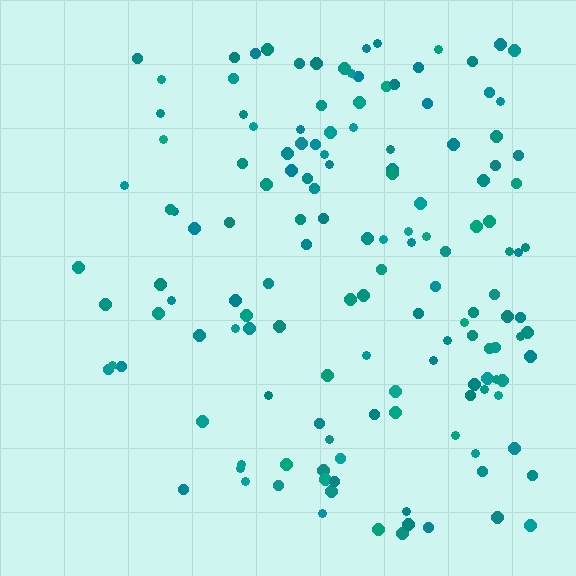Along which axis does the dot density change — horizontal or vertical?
Horizontal.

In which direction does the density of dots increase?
From left to right, with the right side densest.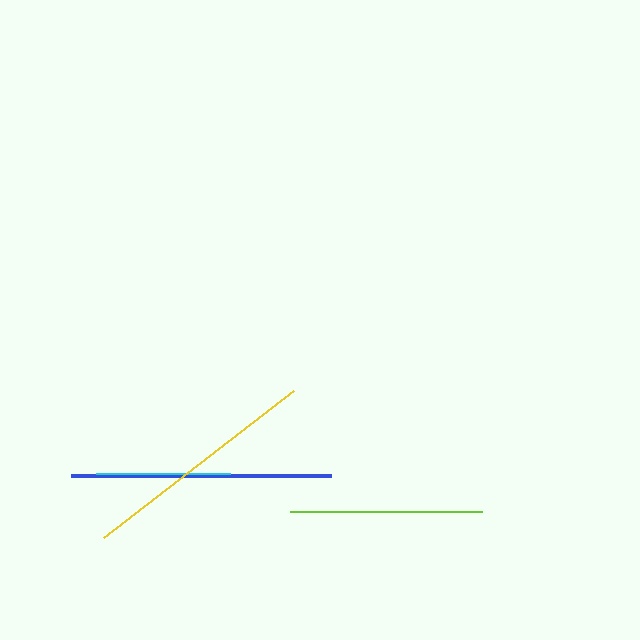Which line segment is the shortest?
The cyan line is the shortest at approximately 134 pixels.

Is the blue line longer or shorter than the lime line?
The blue line is longer than the lime line.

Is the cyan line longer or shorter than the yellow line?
The yellow line is longer than the cyan line.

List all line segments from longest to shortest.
From longest to shortest: blue, yellow, lime, cyan.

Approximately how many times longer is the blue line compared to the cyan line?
The blue line is approximately 1.9 times the length of the cyan line.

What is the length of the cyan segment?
The cyan segment is approximately 134 pixels long.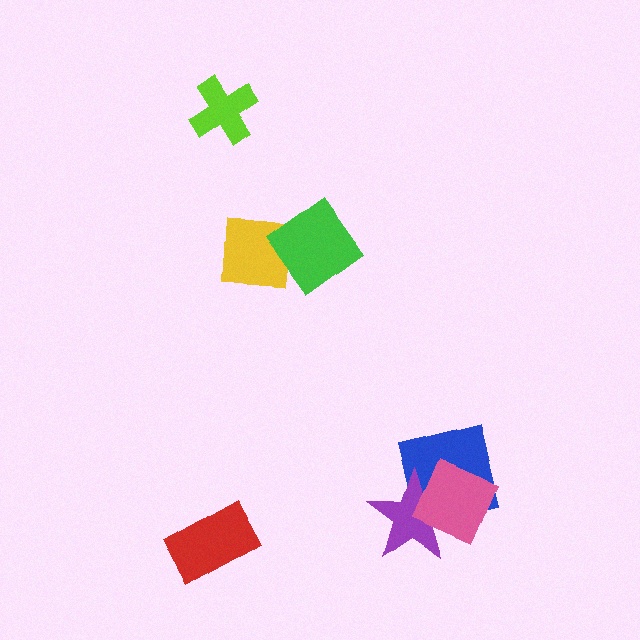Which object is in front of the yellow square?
The green diamond is in front of the yellow square.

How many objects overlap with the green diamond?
1 object overlaps with the green diamond.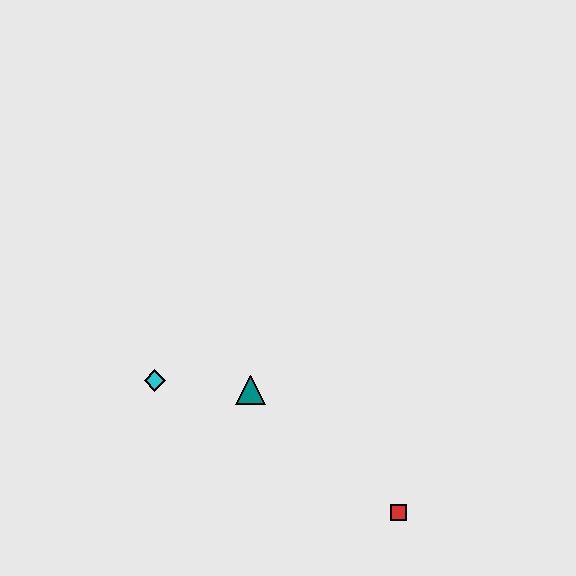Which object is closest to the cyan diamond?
The teal triangle is closest to the cyan diamond.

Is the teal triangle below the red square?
No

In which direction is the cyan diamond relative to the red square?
The cyan diamond is to the left of the red square.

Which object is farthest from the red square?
The cyan diamond is farthest from the red square.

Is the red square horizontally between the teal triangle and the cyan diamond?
No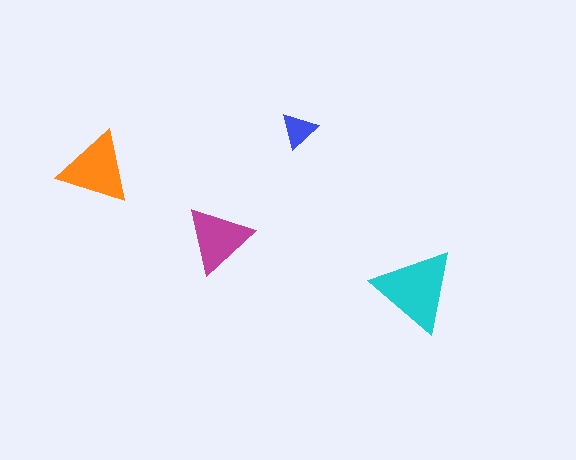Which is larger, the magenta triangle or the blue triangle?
The magenta one.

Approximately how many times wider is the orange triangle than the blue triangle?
About 2 times wider.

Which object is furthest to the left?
The orange triangle is leftmost.